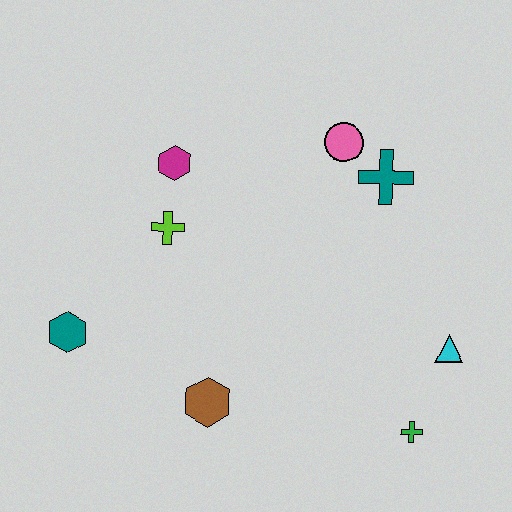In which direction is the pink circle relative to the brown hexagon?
The pink circle is above the brown hexagon.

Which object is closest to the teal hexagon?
The lime cross is closest to the teal hexagon.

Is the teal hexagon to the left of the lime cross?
Yes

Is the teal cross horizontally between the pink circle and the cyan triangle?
Yes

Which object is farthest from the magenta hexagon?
The green cross is farthest from the magenta hexagon.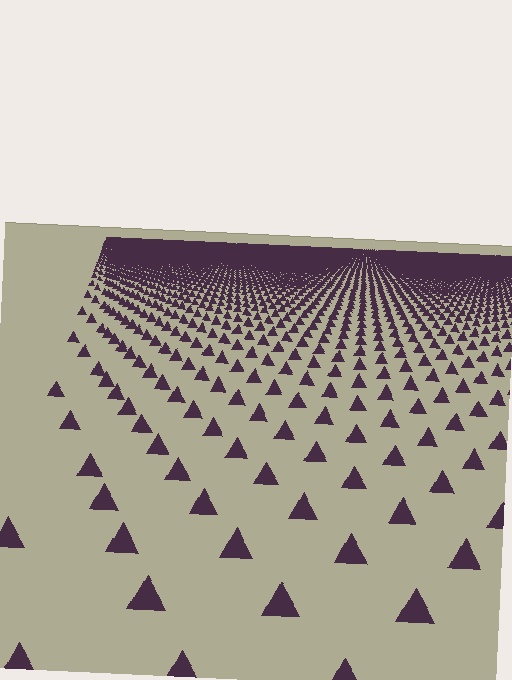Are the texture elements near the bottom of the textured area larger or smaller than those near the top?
Larger. Near the bottom, elements are closer to the viewer and appear at a bigger on-screen size.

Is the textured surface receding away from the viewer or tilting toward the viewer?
The surface is receding away from the viewer. Texture elements get smaller and denser toward the top.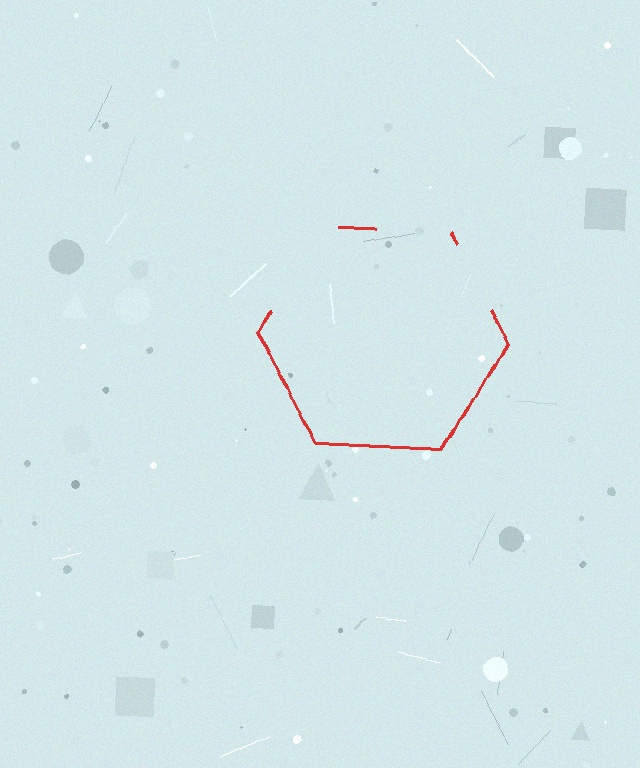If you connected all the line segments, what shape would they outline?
They would outline a hexagon.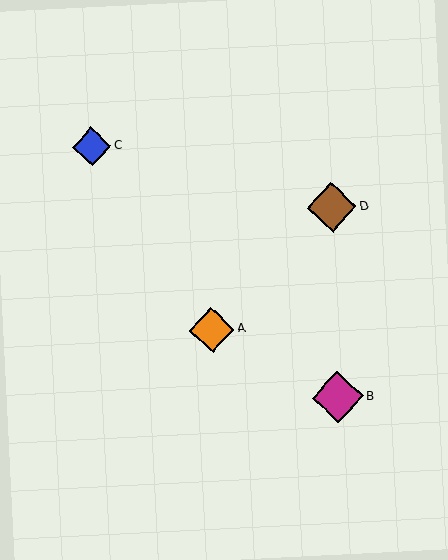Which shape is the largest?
The magenta diamond (labeled B) is the largest.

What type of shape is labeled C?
Shape C is a blue diamond.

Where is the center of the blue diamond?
The center of the blue diamond is at (92, 146).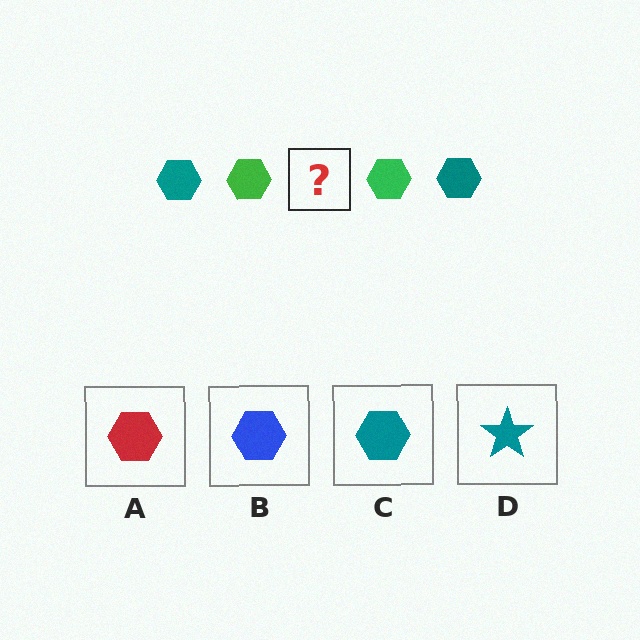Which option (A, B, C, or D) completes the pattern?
C.